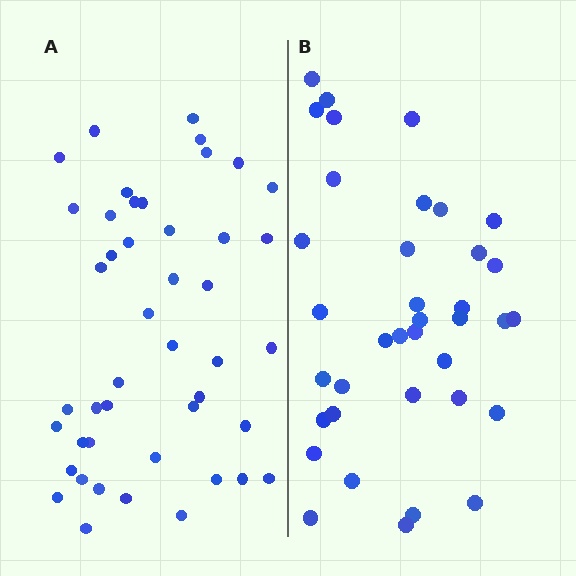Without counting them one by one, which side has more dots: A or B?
Region A (the left region) has more dots.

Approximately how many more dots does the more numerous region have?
Region A has roughly 8 or so more dots than region B.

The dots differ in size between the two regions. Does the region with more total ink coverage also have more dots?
No. Region B has more total ink coverage because its dots are larger, but region A actually contains more individual dots. Total area can be misleading — the number of items is what matters here.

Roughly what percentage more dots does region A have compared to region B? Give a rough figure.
About 20% more.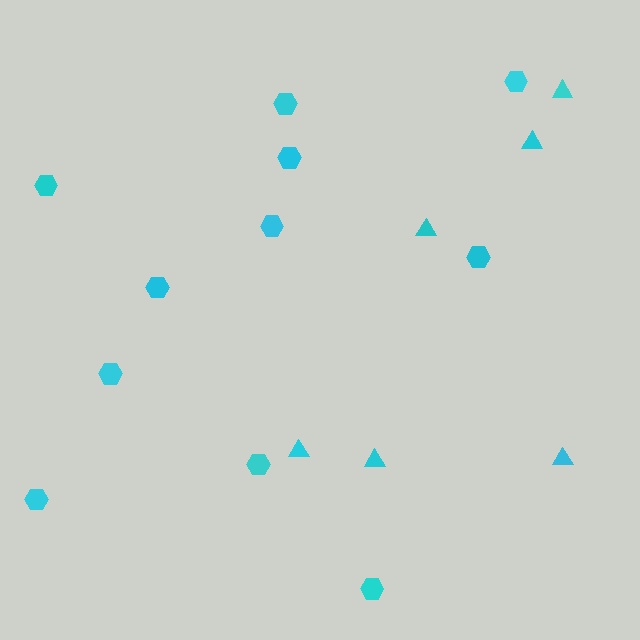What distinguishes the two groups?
There are 2 groups: one group of hexagons (11) and one group of triangles (6).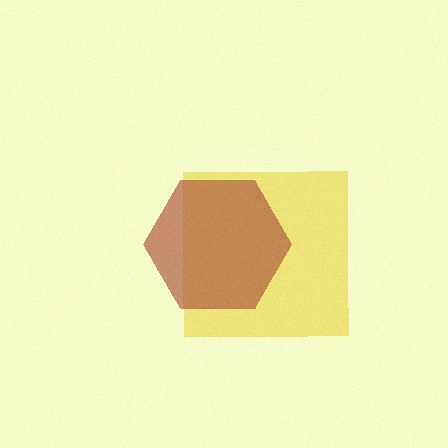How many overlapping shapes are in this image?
There are 2 overlapping shapes in the image.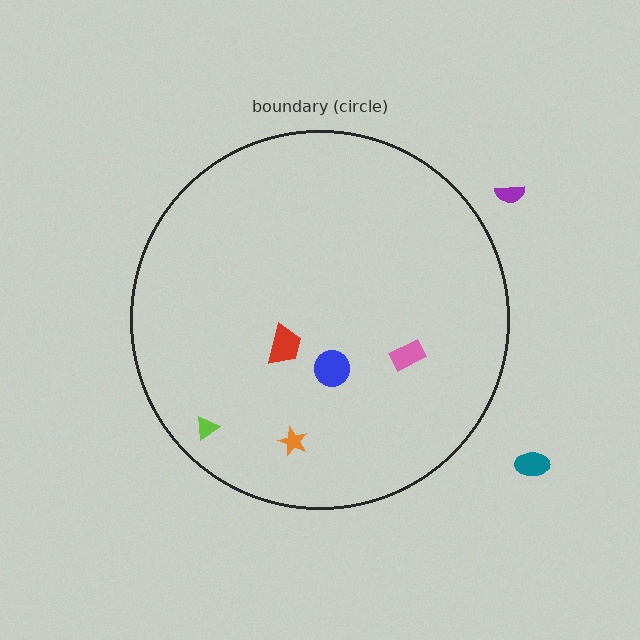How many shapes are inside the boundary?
5 inside, 2 outside.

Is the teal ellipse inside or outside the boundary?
Outside.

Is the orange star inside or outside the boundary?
Inside.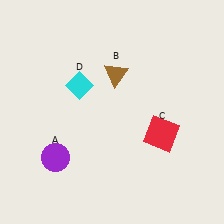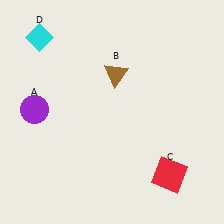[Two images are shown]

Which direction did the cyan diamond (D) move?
The cyan diamond (D) moved up.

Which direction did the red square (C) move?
The red square (C) moved down.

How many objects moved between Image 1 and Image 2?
3 objects moved between the two images.